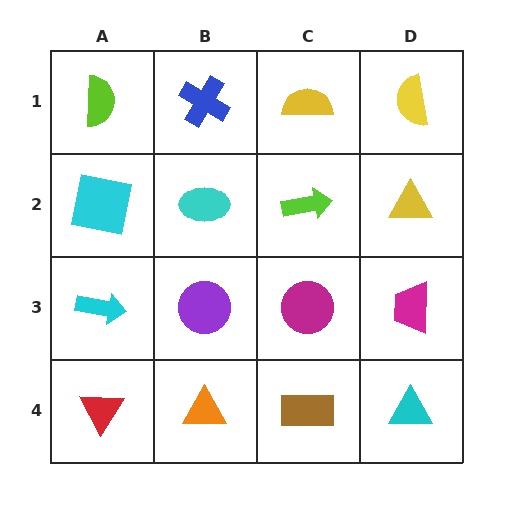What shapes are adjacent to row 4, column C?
A magenta circle (row 3, column C), an orange triangle (row 4, column B), a cyan triangle (row 4, column D).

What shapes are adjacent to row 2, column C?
A yellow semicircle (row 1, column C), a magenta circle (row 3, column C), a cyan ellipse (row 2, column B), a yellow triangle (row 2, column D).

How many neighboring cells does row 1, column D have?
2.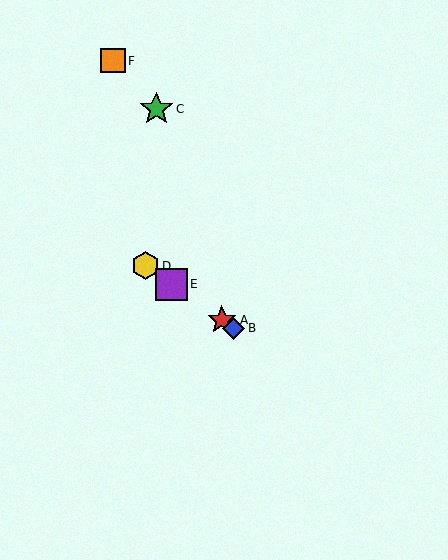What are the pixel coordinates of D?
Object D is at (145, 266).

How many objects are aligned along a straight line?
4 objects (A, B, D, E) are aligned along a straight line.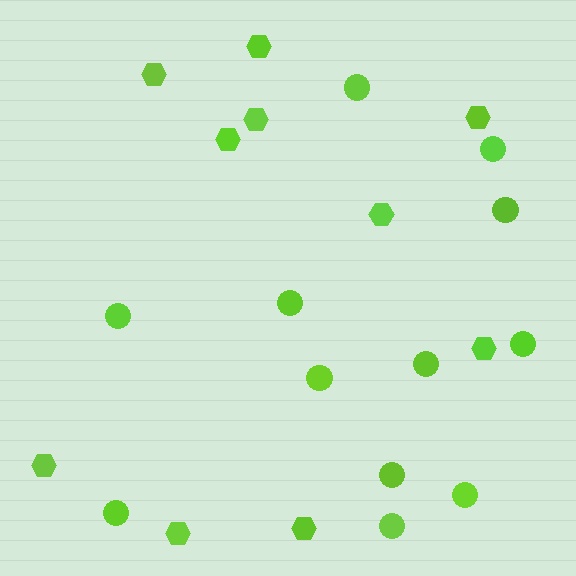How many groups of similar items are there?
There are 2 groups: one group of circles (12) and one group of hexagons (10).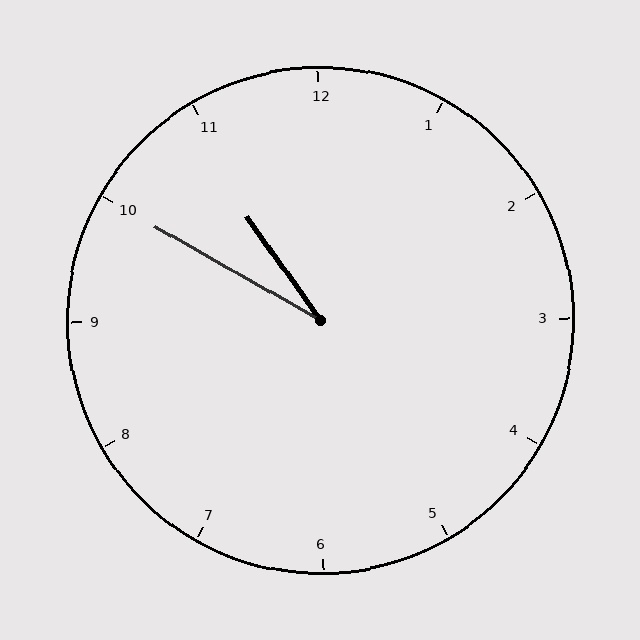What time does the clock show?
10:50.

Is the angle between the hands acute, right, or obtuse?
It is acute.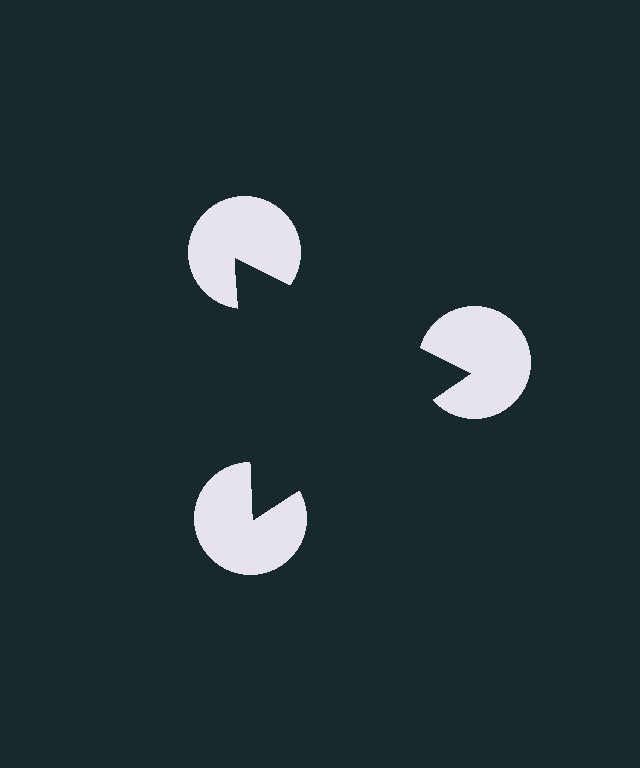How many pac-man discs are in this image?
There are 3 — one at each vertex of the illusory triangle.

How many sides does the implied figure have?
3 sides.